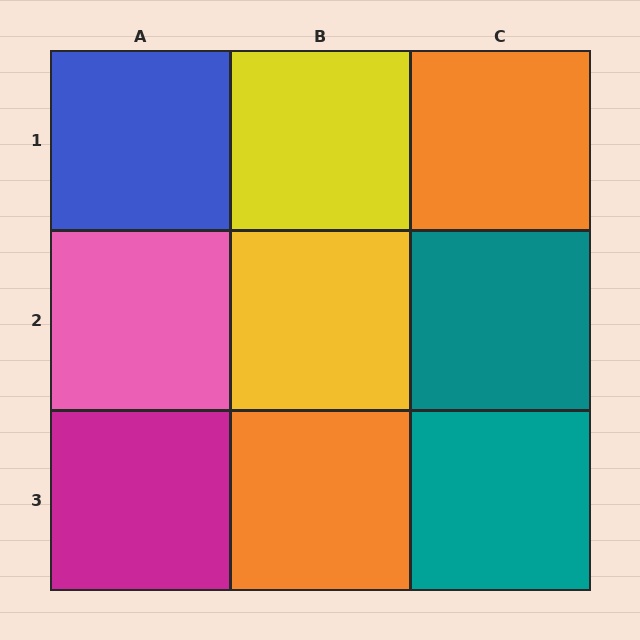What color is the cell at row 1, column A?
Blue.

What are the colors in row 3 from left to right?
Magenta, orange, teal.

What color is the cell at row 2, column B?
Yellow.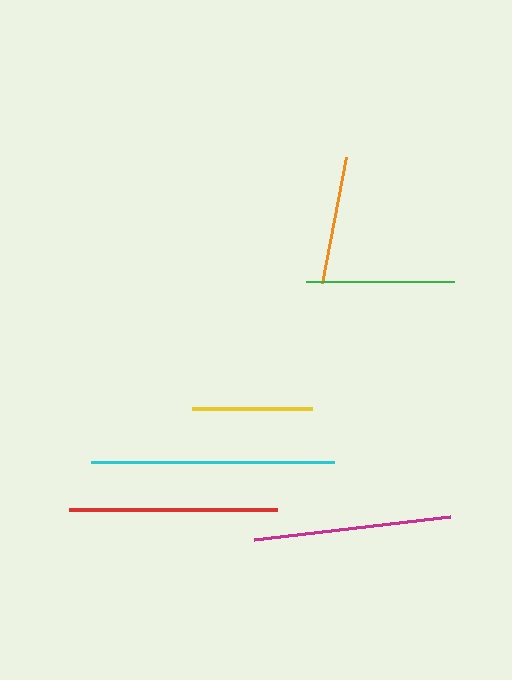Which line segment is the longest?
The cyan line is the longest at approximately 243 pixels.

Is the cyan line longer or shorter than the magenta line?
The cyan line is longer than the magenta line.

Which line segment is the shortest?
The yellow line is the shortest at approximately 120 pixels.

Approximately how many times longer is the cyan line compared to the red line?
The cyan line is approximately 1.2 times the length of the red line.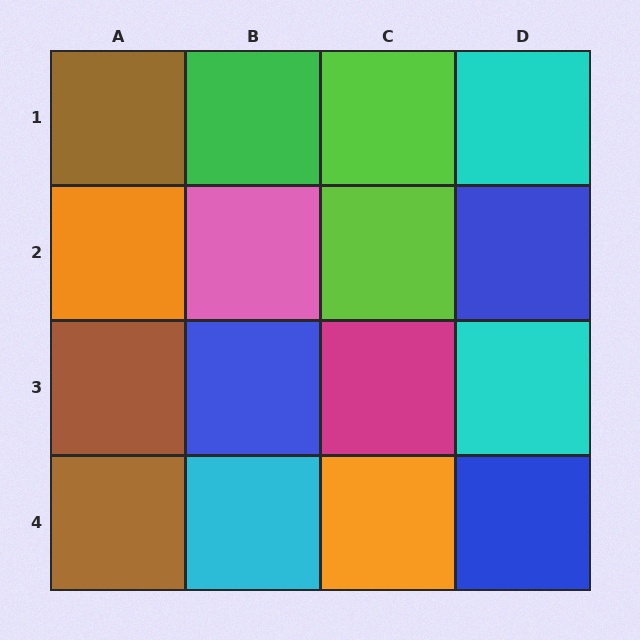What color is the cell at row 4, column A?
Brown.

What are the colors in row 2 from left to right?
Orange, pink, lime, blue.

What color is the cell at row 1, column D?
Cyan.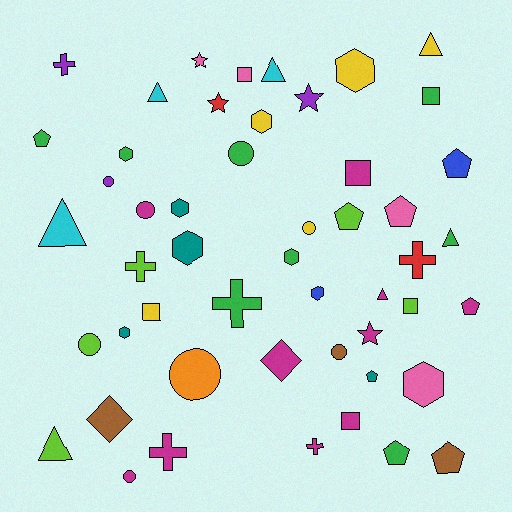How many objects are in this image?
There are 50 objects.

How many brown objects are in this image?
There are 3 brown objects.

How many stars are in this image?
There are 4 stars.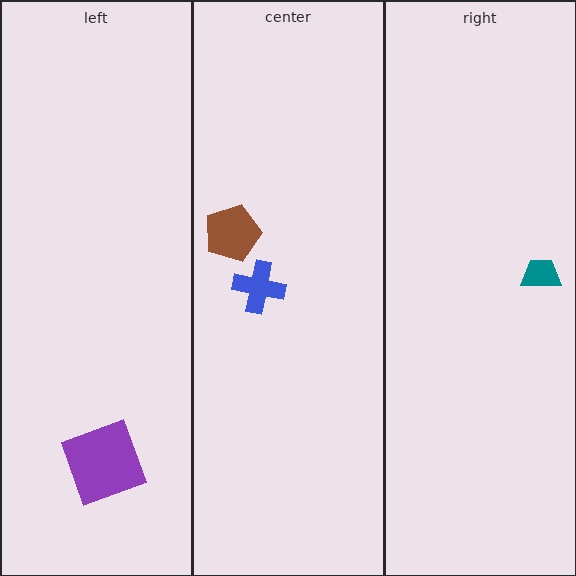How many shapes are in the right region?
1.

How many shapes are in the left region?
1.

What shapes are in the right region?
The teal trapezoid.